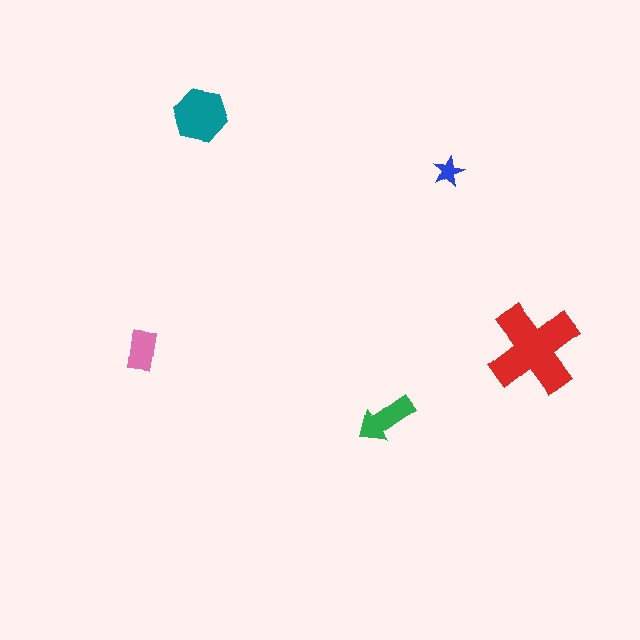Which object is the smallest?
The blue star.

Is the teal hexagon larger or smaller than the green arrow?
Larger.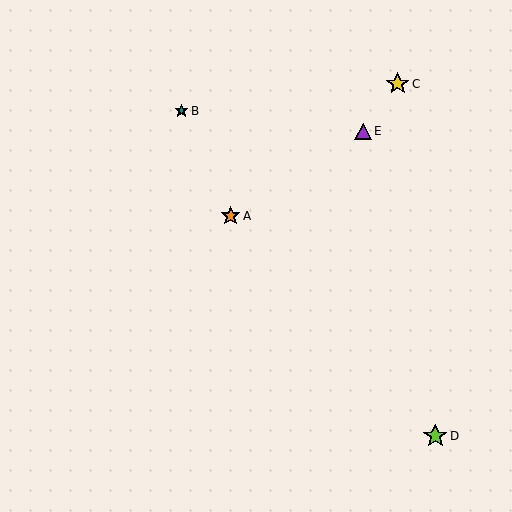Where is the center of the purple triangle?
The center of the purple triangle is at (363, 131).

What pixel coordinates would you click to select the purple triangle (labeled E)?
Click at (363, 131) to select the purple triangle E.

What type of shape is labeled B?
Shape B is a teal star.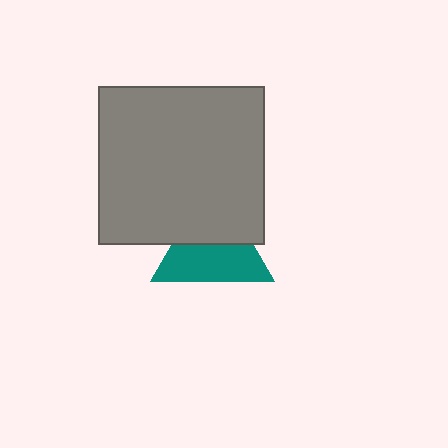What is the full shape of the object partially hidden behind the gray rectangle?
The partially hidden object is a teal triangle.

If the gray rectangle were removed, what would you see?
You would see the complete teal triangle.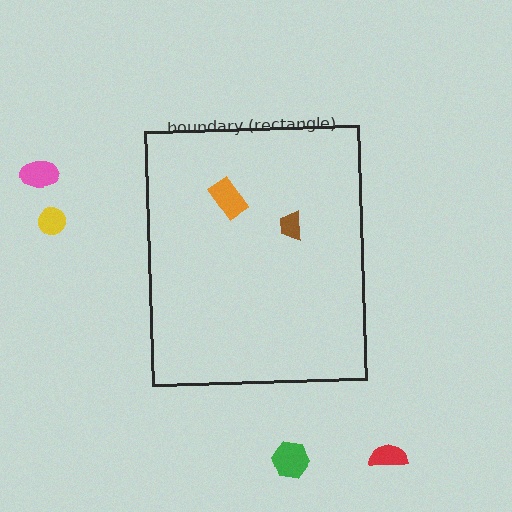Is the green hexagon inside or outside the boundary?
Outside.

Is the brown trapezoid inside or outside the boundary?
Inside.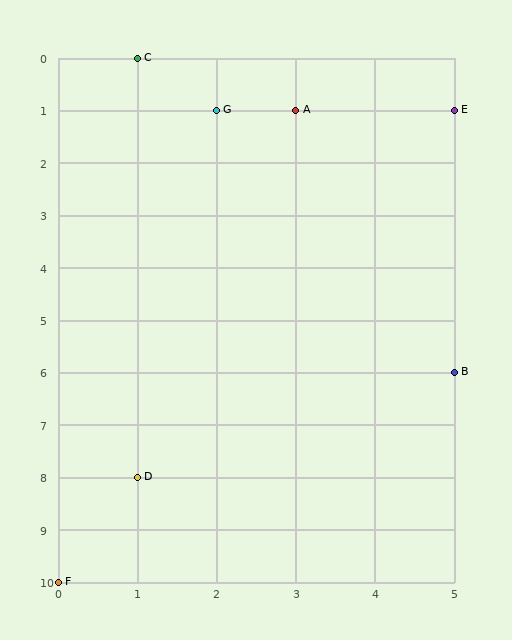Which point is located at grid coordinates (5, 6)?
Point B is at (5, 6).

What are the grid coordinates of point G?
Point G is at grid coordinates (2, 1).